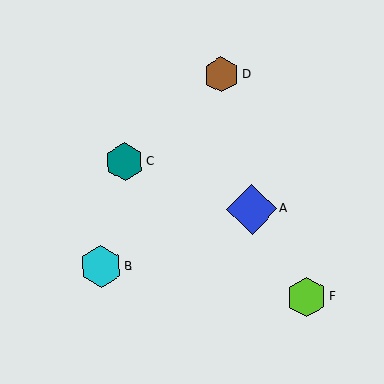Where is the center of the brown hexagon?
The center of the brown hexagon is at (221, 75).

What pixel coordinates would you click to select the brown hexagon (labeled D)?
Click at (221, 75) to select the brown hexagon D.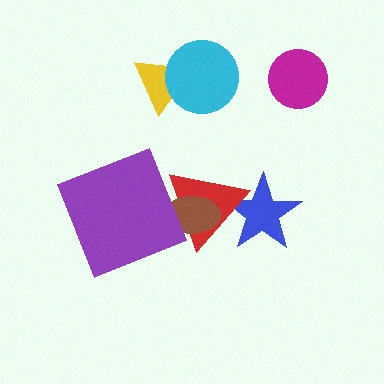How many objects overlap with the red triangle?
3 objects overlap with the red triangle.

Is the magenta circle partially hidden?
No, no other shape covers it.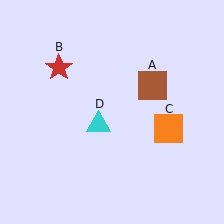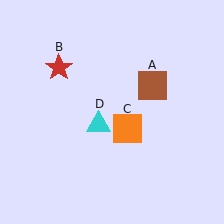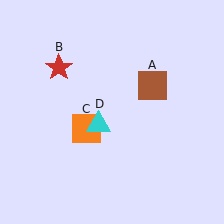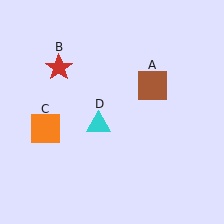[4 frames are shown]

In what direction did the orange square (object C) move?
The orange square (object C) moved left.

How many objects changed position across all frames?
1 object changed position: orange square (object C).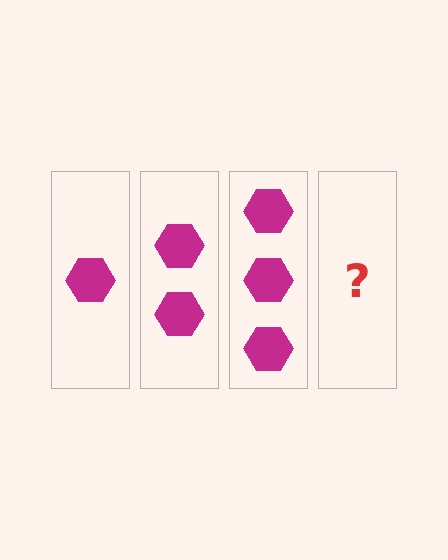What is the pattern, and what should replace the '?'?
The pattern is that each step adds one more hexagon. The '?' should be 4 hexagons.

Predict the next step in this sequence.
The next step is 4 hexagons.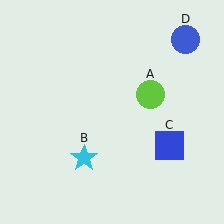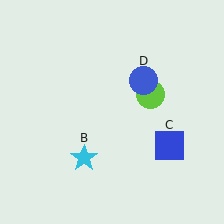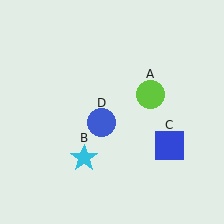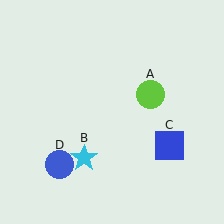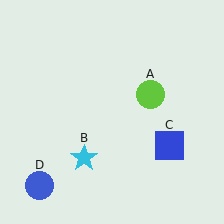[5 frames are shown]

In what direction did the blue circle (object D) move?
The blue circle (object D) moved down and to the left.